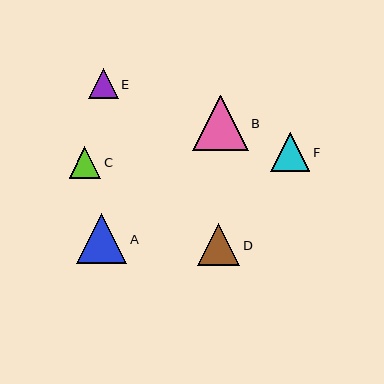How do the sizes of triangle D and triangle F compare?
Triangle D and triangle F are approximately the same size.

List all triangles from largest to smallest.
From largest to smallest: B, A, D, F, C, E.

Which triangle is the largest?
Triangle B is the largest with a size of approximately 56 pixels.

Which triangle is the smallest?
Triangle E is the smallest with a size of approximately 30 pixels.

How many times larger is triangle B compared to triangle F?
Triangle B is approximately 1.4 times the size of triangle F.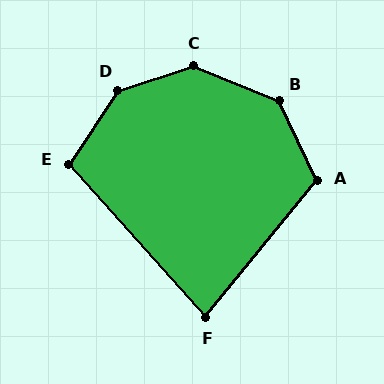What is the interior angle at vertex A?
Approximately 115 degrees (obtuse).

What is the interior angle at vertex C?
Approximately 140 degrees (obtuse).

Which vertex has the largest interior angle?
D, at approximately 141 degrees.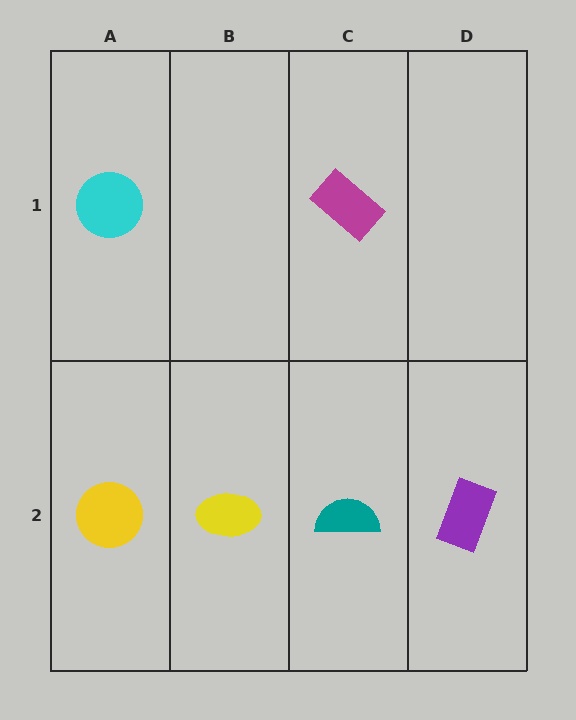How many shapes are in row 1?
2 shapes.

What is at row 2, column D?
A purple rectangle.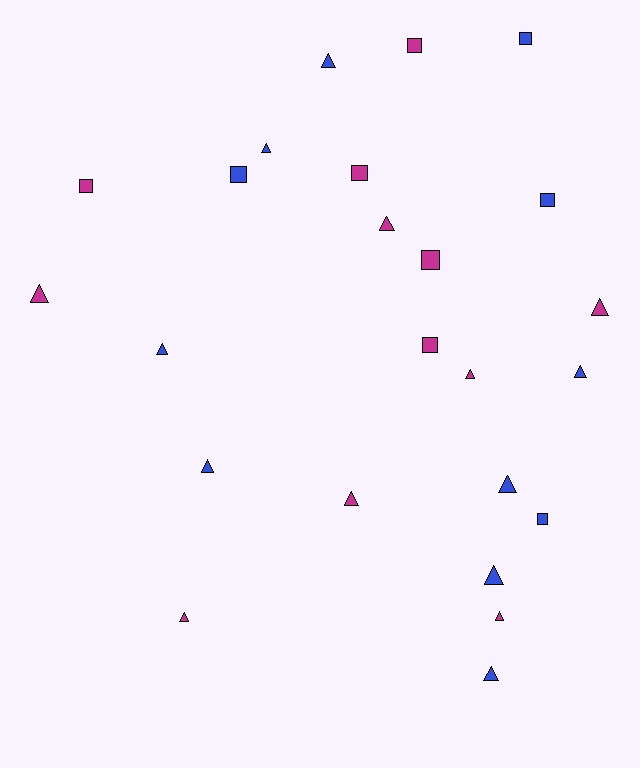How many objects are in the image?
There are 24 objects.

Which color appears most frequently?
Magenta, with 12 objects.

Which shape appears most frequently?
Triangle, with 15 objects.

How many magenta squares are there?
There are 5 magenta squares.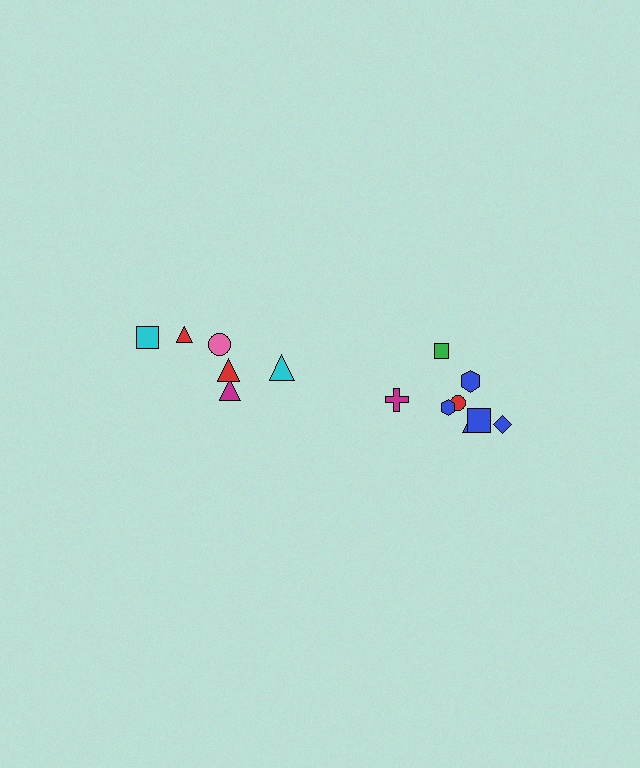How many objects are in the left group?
There are 6 objects.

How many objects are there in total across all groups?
There are 14 objects.